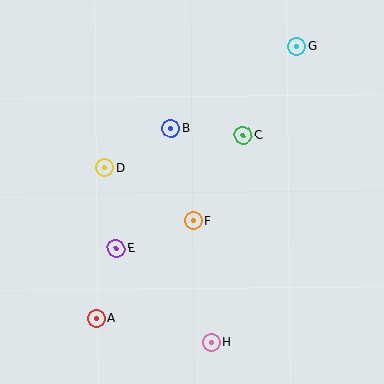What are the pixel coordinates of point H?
Point H is at (212, 342).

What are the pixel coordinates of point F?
Point F is at (194, 221).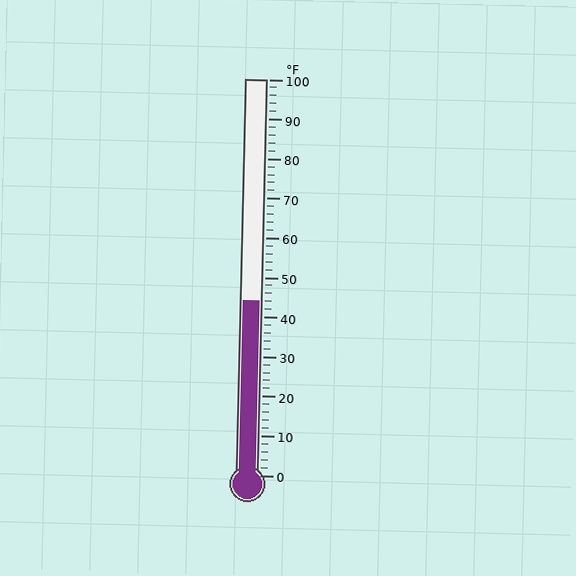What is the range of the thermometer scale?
The thermometer scale ranges from 0°F to 100°F.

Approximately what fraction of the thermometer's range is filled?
The thermometer is filled to approximately 45% of its range.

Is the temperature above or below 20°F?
The temperature is above 20°F.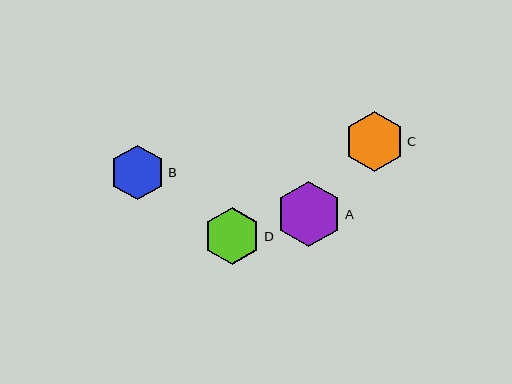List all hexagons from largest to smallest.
From largest to smallest: A, C, D, B.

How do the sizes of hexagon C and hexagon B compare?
Hexagon C and hexagon B are approximately the same size.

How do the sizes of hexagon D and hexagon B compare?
Hexagon D and hexagon B are approximately the same size.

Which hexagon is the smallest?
Hexagon B is the smallest with a size of approximately 55 pixels.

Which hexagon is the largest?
Hexagon A is the largest with a size of approximately 66 pixels.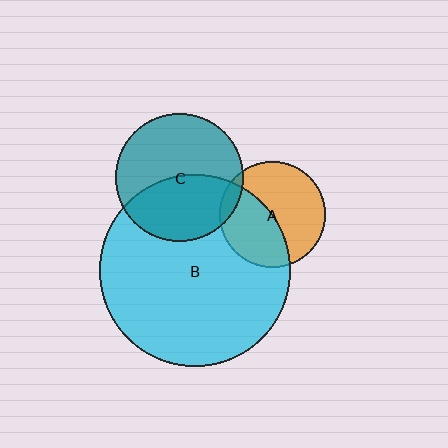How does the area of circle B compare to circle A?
Approximately 3.3 times.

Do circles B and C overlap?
Yes.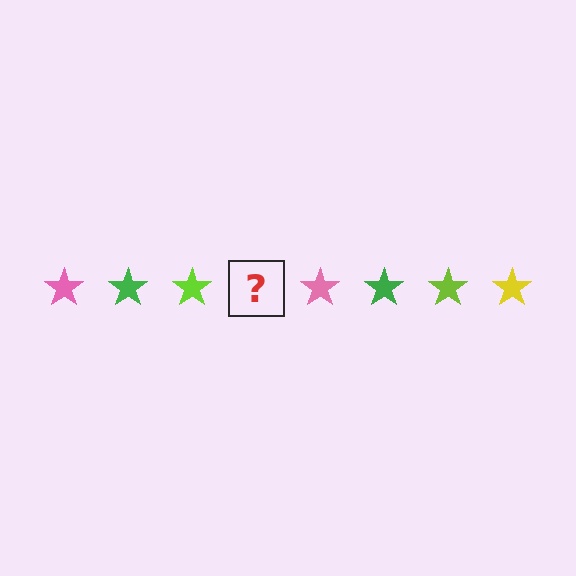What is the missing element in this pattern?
The missing element is a yellow star.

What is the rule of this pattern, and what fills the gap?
The rule is that the pattern cycles through pink, green, lime, yellow stars. The gap should be filled with a yellow star.